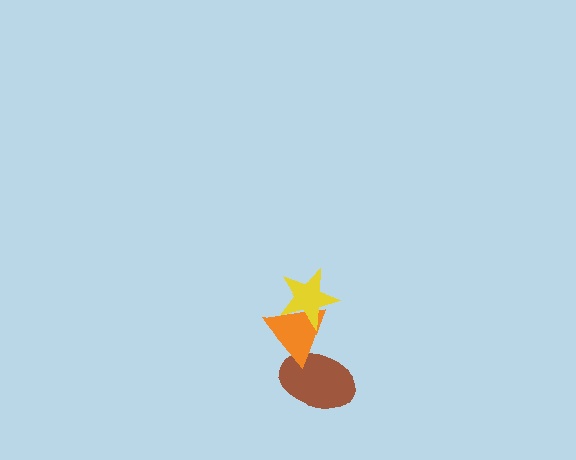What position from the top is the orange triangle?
The orange triangle is 2nd from the top.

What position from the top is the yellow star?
The yellow star is 1st from the top.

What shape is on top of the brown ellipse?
The orange triangle is on top of the brown ellipse.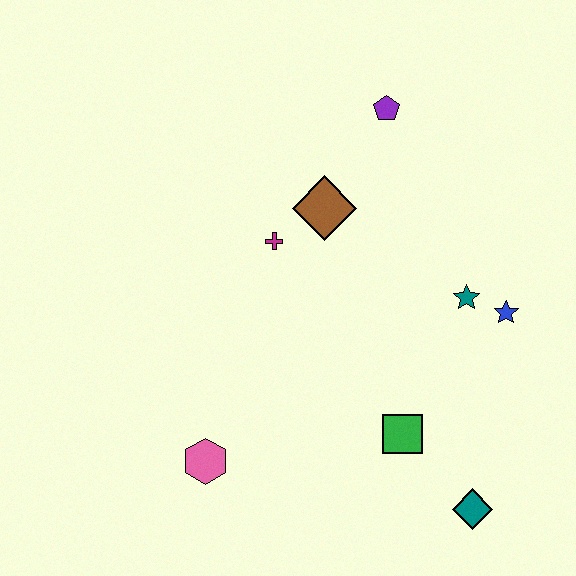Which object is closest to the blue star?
The teal star is closest to the blue star.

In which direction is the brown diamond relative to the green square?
The brown diamond is above the green square.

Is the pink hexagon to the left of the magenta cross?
Yes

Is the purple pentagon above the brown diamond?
Yes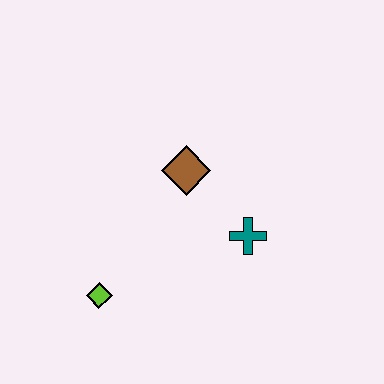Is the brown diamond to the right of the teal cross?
No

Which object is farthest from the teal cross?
The lime diamond is farthest from the teal cross.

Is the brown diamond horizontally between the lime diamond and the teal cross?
Yes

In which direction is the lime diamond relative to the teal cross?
The lime diamond is to the left of the teal cross.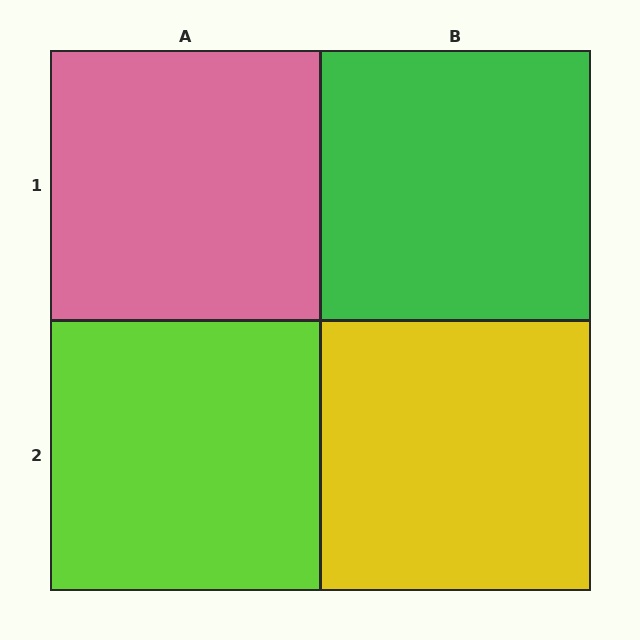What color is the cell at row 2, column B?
Yellow.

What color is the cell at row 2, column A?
Lime.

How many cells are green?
1 cell is green.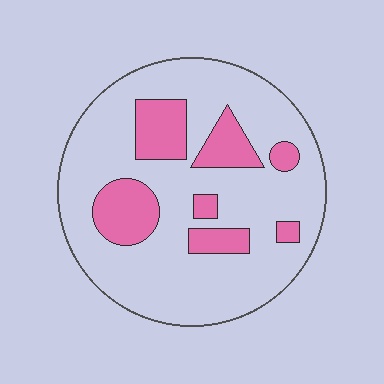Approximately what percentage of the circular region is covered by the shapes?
Approximately 20%.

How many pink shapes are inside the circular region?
7.